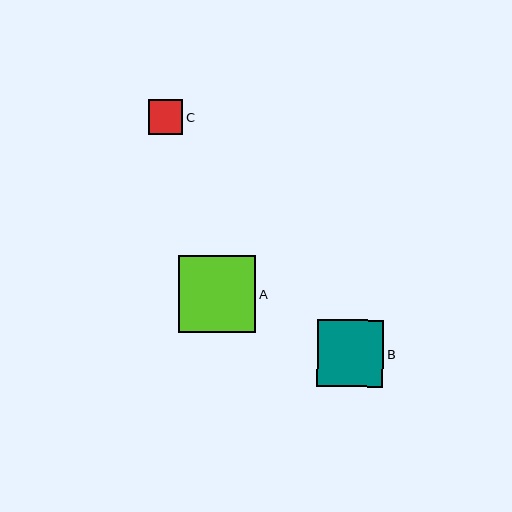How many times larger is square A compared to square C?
Square A is approximately 2.2 times the size of square C.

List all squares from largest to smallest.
From largest to smallest: A, B, C.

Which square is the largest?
Square A is the largest with a size of approximately 77 pixels.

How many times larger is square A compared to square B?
Square A is approximately 1.2 times the size of square B.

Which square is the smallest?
Square C is the smallest with a size of approximately 35 pixels.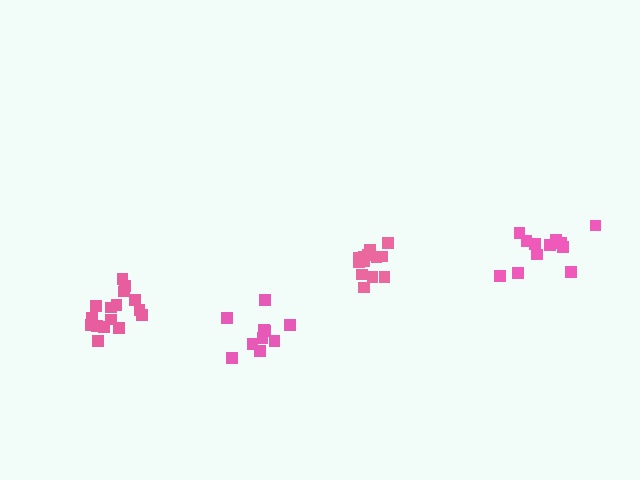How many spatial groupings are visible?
There are 4 spatial groupings.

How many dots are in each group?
Group 1: 13 dots, Group 2: 16 dots, Group 3: 13 dots, Group 4: 10 dots (52 total).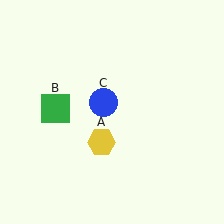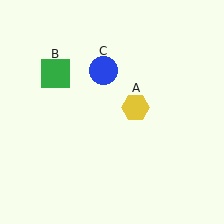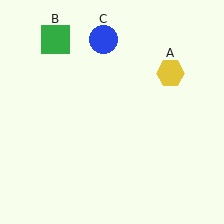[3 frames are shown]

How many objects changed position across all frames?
3 objects changed position: yellow hexagon (object A), green square (object B), blue circle (object C).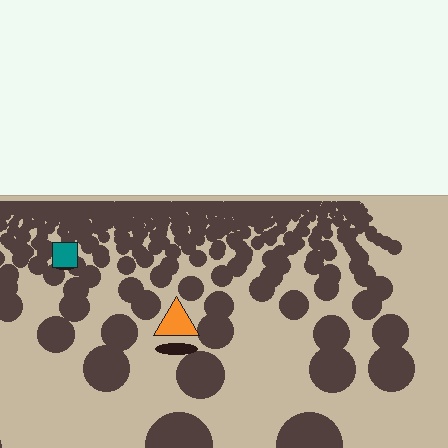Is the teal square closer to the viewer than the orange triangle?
No. The orange triangle is closer — you can tell from the texture gradient: the ground texture is coarser near it.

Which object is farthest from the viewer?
The teal square is farthest from the viewer. It appears smaller and the ground texture around it is denser.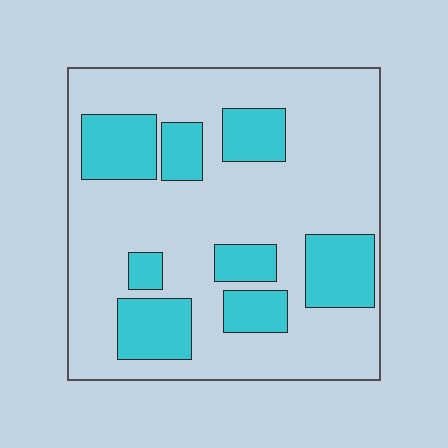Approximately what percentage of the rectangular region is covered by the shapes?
Approximately 30%.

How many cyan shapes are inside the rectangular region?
8.